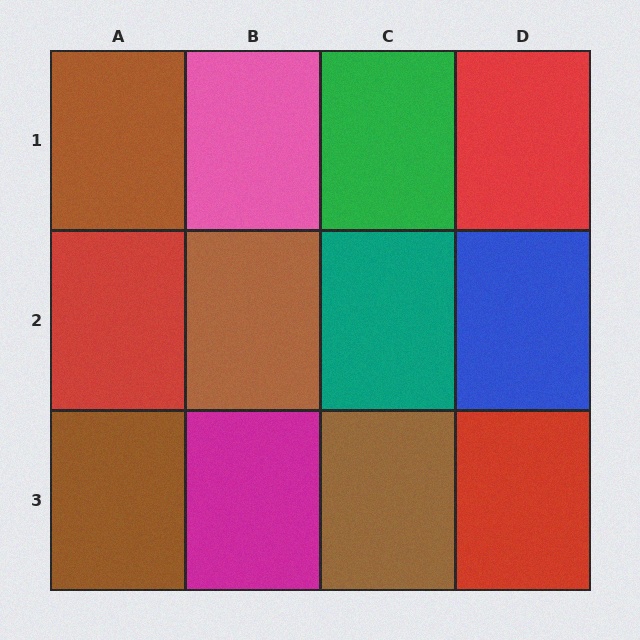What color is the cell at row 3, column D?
Red.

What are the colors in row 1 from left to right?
Brown, pink, green, red.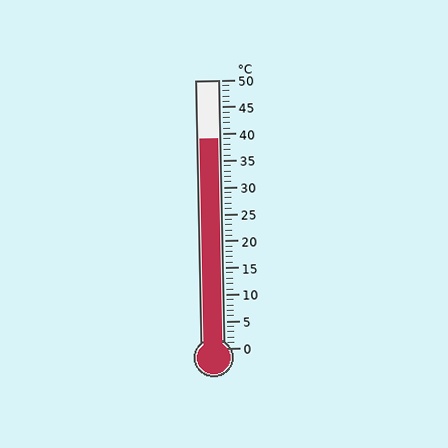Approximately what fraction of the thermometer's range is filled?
The thermometer is filled to approximately 80% of its range.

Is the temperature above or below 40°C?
The temperature is below 40°C.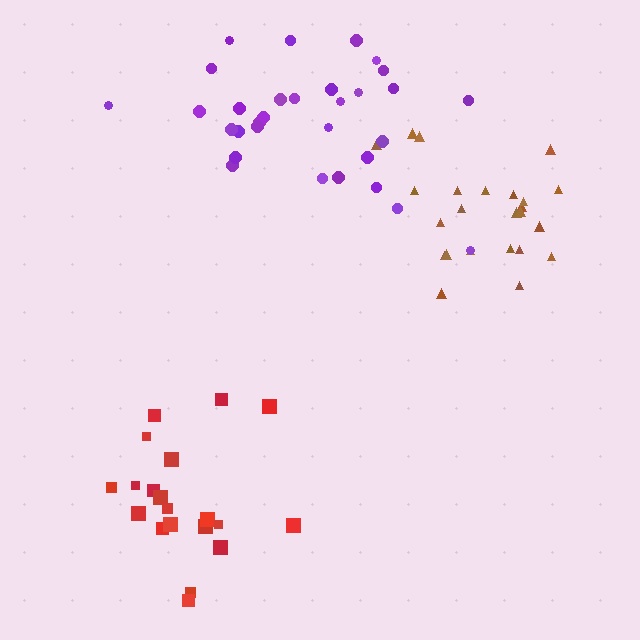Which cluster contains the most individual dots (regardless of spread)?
Purple (31).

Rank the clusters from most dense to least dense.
brown, purple, red.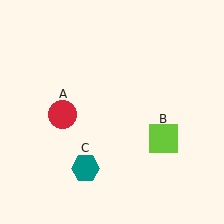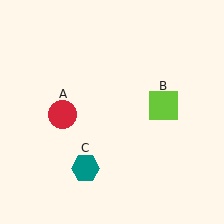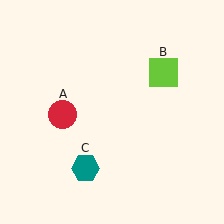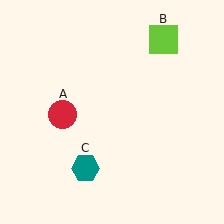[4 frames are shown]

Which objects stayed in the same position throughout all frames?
Red circle (object A) and teal hexagon (object C) remained stationary.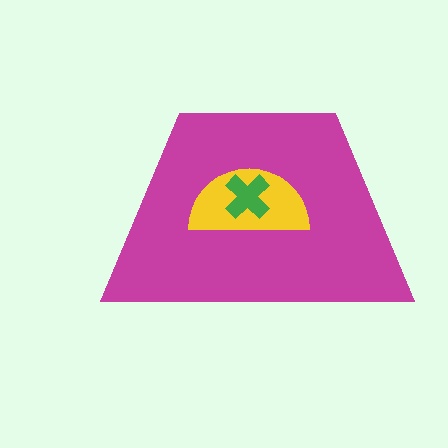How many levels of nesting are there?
3.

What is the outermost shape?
The magenta trapezoid.